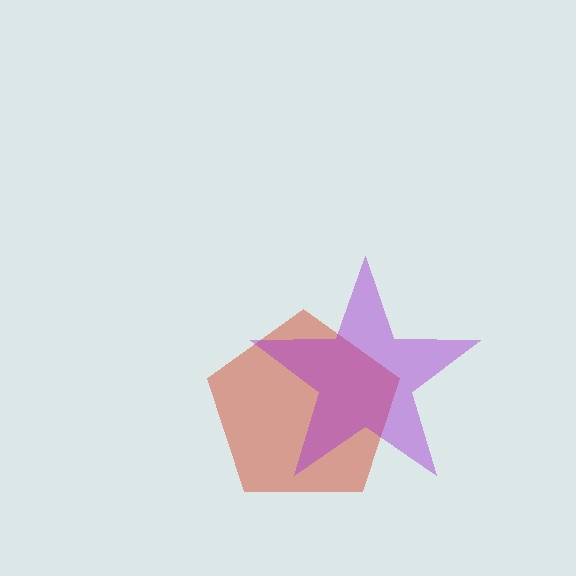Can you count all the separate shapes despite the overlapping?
Yes, there are 2 separate shapes.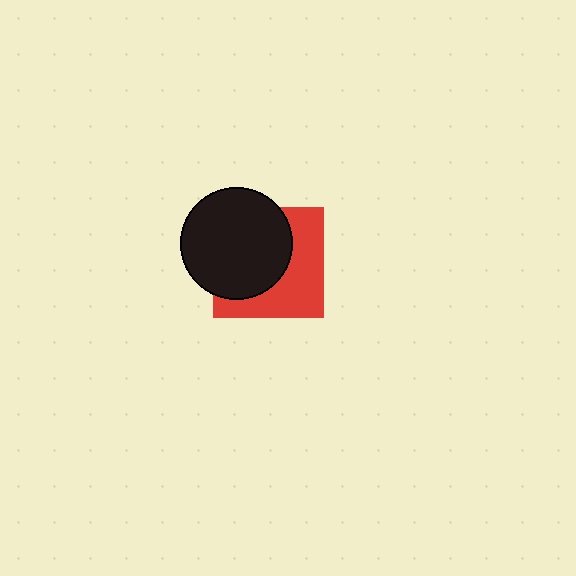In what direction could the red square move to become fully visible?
The red square could move toward the lower-right. That would shift it out from behind the black circle entirely.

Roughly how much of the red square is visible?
About half of it is visible (roughly 46%).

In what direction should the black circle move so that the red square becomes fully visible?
The black circle should move toward the upper-left. That is the shortest direction to clear the overlap and leave the red square fully visible.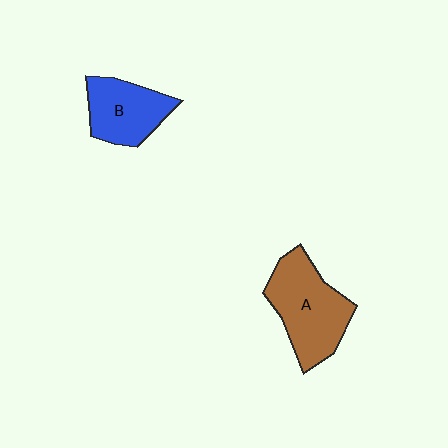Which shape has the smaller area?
Shape B (blue).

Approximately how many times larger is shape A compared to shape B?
Approximately 1.4 times.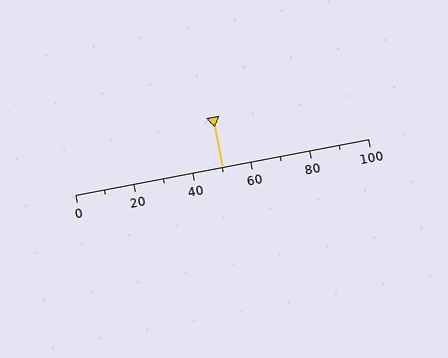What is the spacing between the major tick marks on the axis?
The major ticks are spaced 20 apart.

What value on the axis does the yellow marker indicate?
The marker indicates approximately 50.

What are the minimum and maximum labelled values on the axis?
The axis runs from 0 to 100.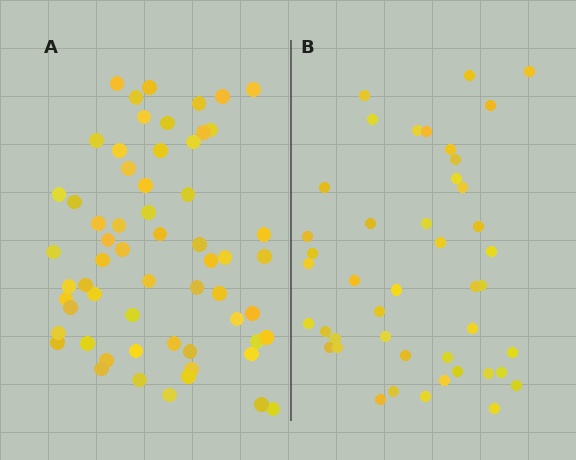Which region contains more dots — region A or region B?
Region A (the left region) has more dots.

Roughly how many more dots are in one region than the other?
Region A has approximately 15 more dots than region B.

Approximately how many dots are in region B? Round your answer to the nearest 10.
About 40 dots. (The exact count is 44, which rounds to 40.)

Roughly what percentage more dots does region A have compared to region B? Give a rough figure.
About 35% more.